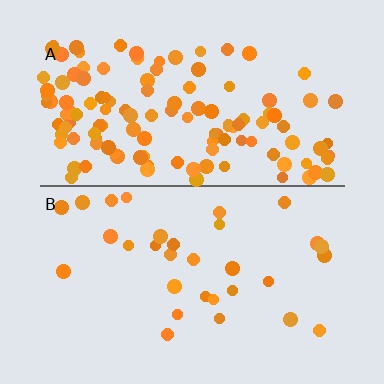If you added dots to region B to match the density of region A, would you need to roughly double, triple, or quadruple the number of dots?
Approximately quadruple.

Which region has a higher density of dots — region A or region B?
A (the top).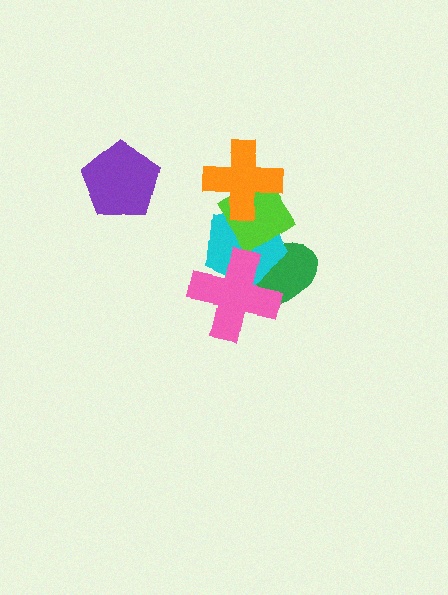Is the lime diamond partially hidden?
Yes, it is partially covered by another shape.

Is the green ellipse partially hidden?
Yes, it is partially covered by another shape.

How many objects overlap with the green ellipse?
3 objects overlap with the green ellipse.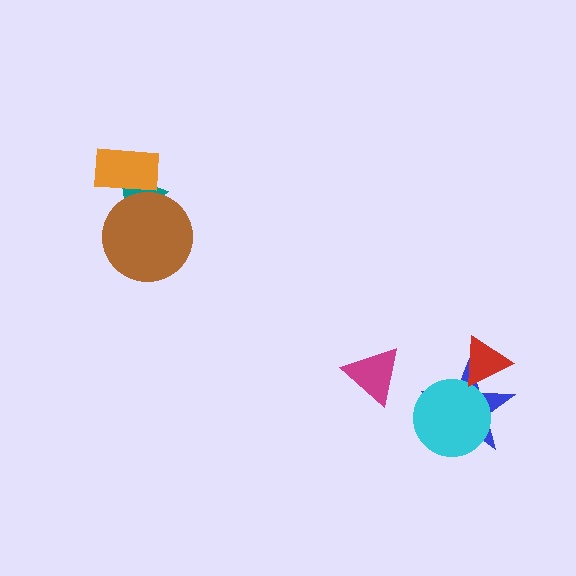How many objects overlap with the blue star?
2 objects overlap with the blue star.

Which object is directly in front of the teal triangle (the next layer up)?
The brown circle is directly in front of the teal triangle.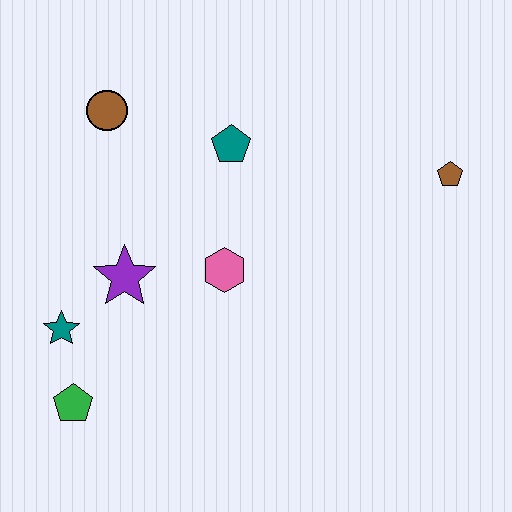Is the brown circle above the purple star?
Yes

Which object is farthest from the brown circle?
The brown pentagon is farthest from the brown circle.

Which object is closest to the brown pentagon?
The teal pentagon is closest to the brown pentagon.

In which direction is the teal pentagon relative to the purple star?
The teal pentagon is above the purple star.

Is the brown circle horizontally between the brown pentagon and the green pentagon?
Yes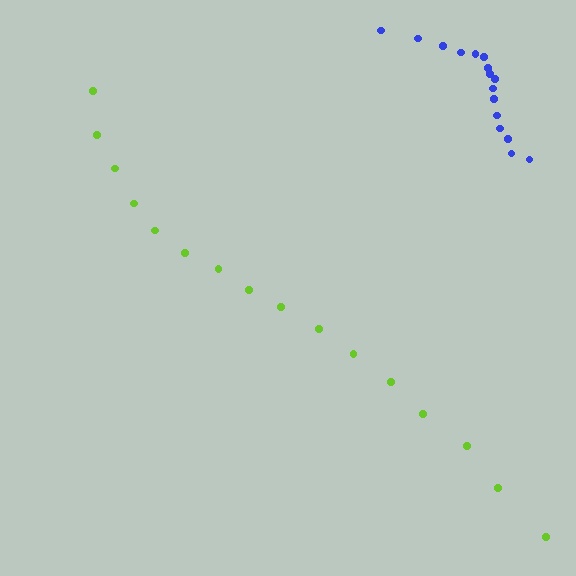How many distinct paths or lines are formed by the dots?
There are 2 distinct paths.